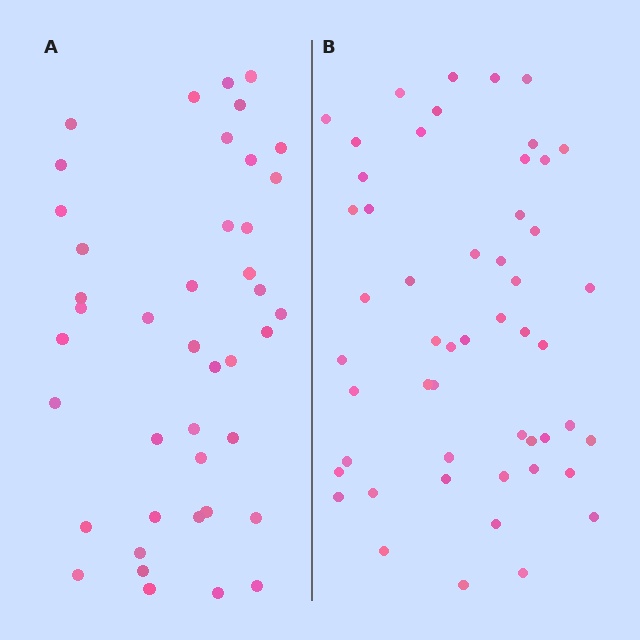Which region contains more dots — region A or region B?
Region B (the right region) has more dots.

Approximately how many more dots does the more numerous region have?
Region B has roughly 10 or so more dots than region A.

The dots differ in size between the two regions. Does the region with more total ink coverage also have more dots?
No. Region A has more total ink coverage because its dots are larger, but region B actually contains more individual dots. Total area can be misleading — the number of items is what matters here.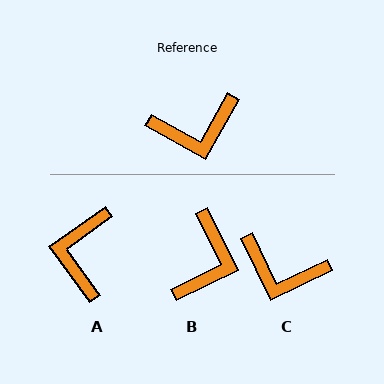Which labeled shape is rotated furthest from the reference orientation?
A, about 115 degrees away.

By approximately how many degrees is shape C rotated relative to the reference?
Approximately 35 degrees clockwise.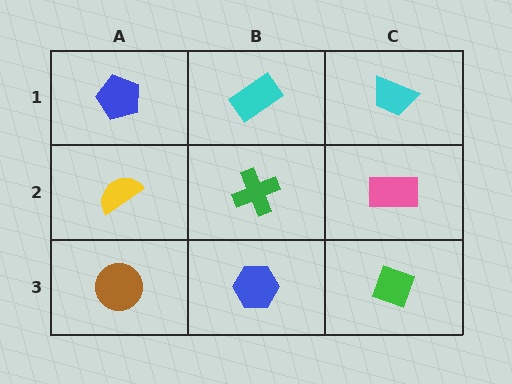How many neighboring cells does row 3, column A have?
2.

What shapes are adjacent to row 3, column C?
A pink rectangle (row 2, column C), a blue hexagon (row 3, column B).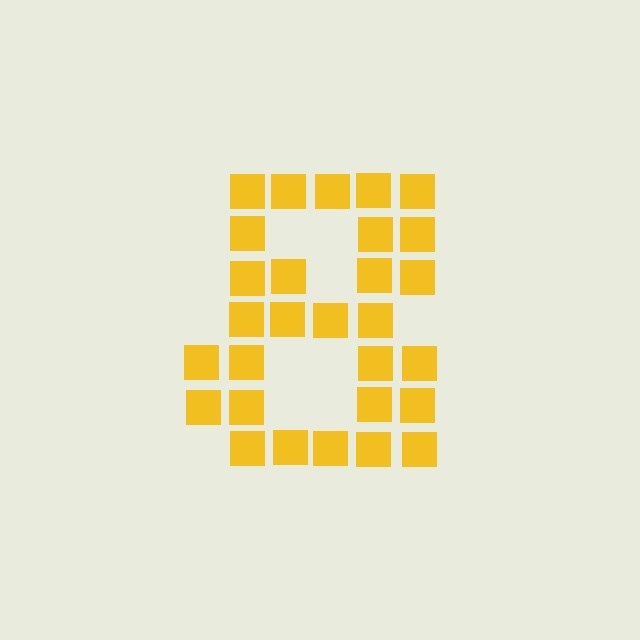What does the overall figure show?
The overall figure shows the digit 8.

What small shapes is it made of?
It is made of small squares.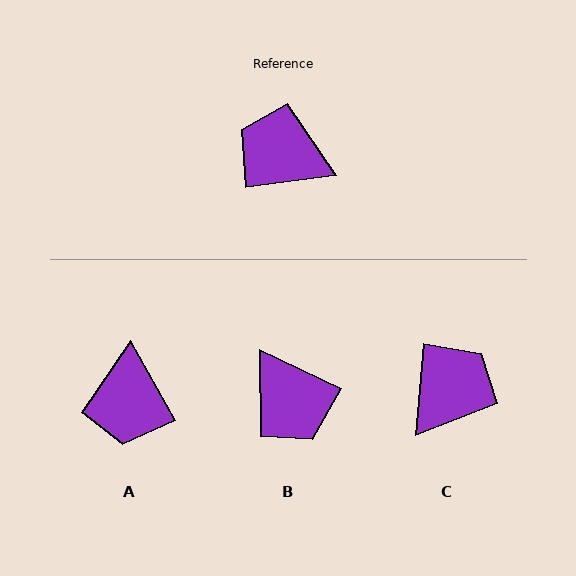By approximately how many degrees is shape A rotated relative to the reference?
Approximately 111 degrees counter-clockwise.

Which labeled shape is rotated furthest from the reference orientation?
B, about 146 degrees away.